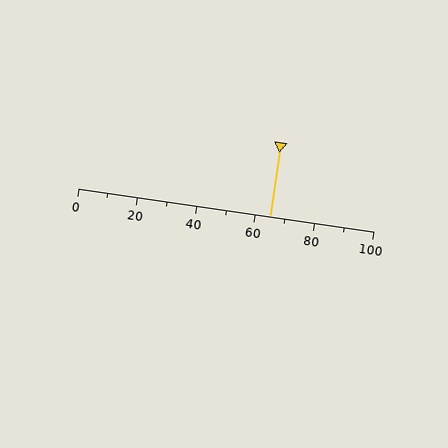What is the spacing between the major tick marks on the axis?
The major ticks are spaced 20 apart.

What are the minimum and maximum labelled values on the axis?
The axis runs from 0 to 100.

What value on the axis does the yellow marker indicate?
The marker indicates approximately 65.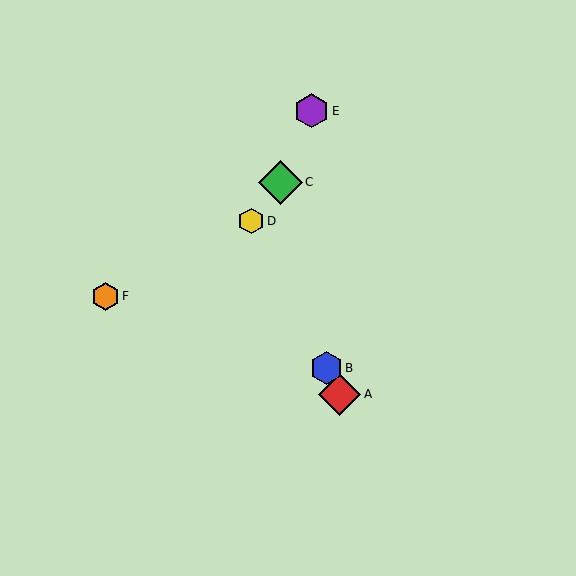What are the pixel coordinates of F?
Object F is at (105, 296).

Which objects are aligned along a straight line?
Objects A, B, D are aligned along a straight line.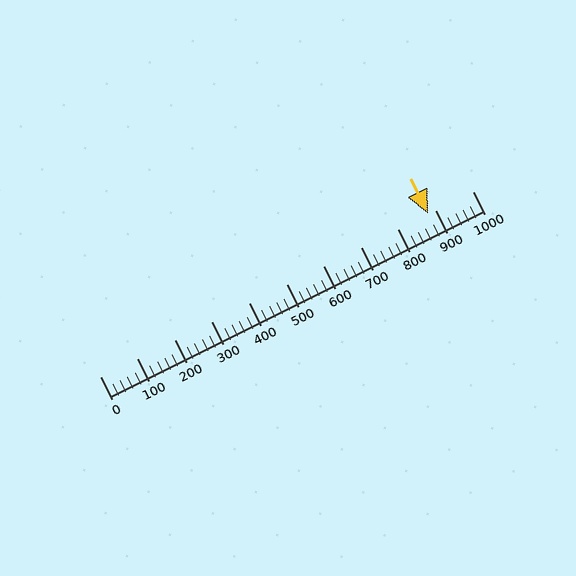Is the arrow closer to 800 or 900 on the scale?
The arrow is closer to 900.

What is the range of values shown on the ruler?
The ruler shows values from 0 to 1000.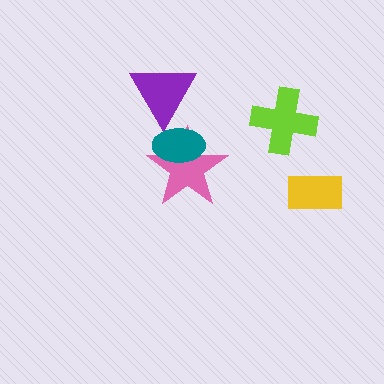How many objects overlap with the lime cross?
0 objects overlap with the lime cross.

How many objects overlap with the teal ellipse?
2 objects overlap with the teal ellipse.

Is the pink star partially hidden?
Yes, it is partially covered by another shape.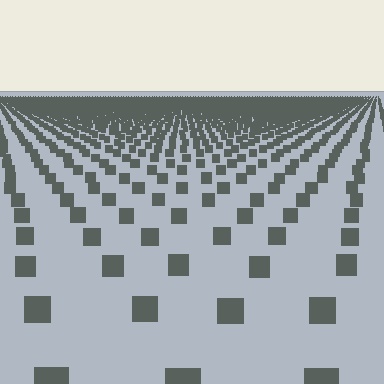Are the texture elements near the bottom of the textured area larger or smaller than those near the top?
Larger. Near the bottom, elements are closer to the viewer and appear at a bigger on-screen size.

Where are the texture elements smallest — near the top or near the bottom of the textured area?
Near the top.